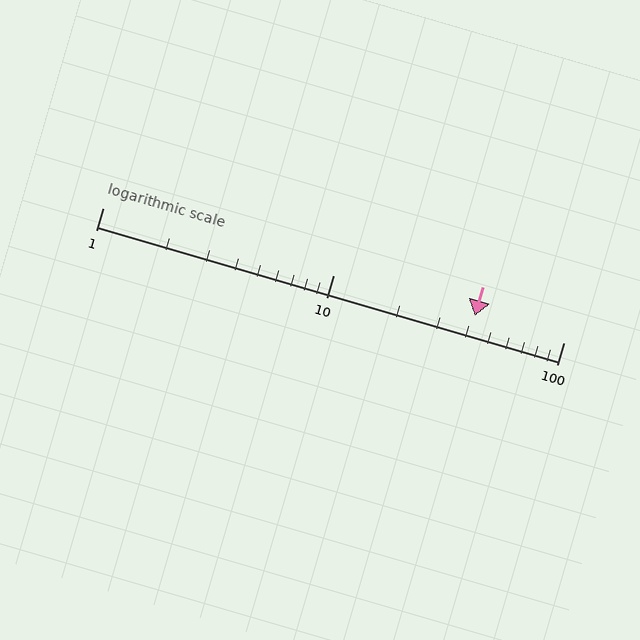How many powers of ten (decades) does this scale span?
The scale spans 2 decades, from 1 to 100.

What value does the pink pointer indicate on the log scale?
The pointer indicates approximately 41.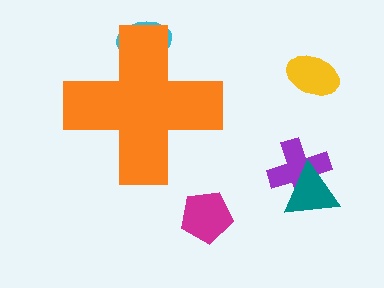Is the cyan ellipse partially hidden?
Yes, the cyan ellipse is partially hidden behind the orange cross.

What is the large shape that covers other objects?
An orange cross.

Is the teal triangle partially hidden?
No, the teal triangle is fully visible.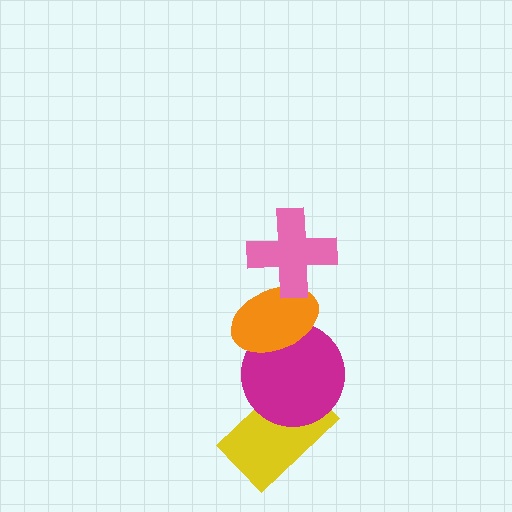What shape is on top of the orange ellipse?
The pink cross is on top of the orange ellipse.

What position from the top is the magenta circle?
The magenta circle is 3rd from the top.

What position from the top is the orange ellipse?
The orange ellipse is 2nd from the top.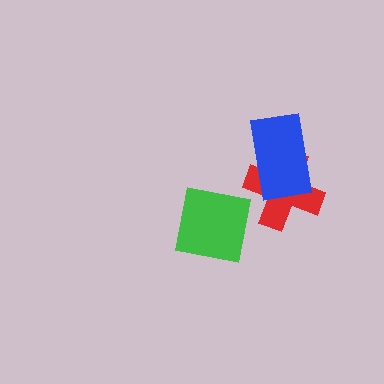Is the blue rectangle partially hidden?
No, no other shape covers it.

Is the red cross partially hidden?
Yes, it is partially covered by another shape.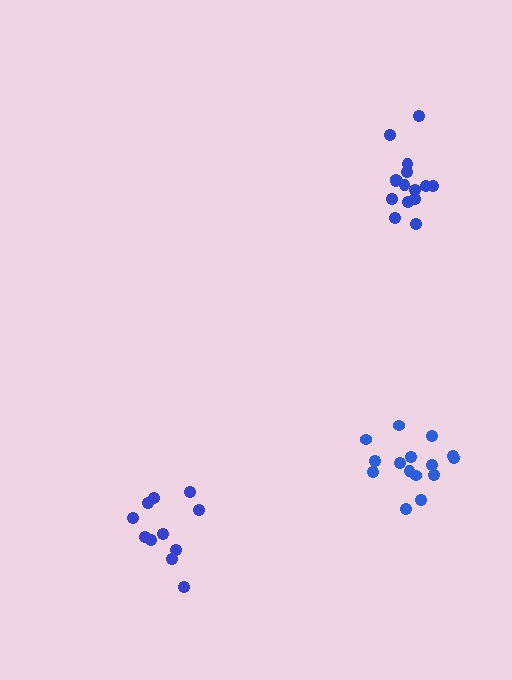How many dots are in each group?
Group 1: 15 dots, Group 2: 11 dots, Group 3: 15 dots (41 total).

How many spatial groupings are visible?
There are 3 spatial groupings.